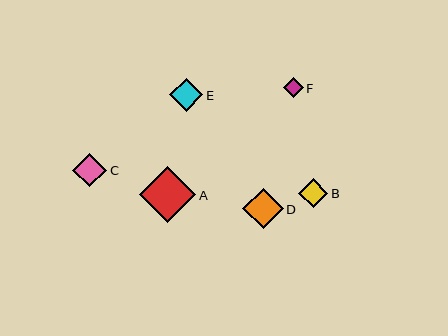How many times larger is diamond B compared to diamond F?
Diamond B is approximately 1.5 times the size of diamond F.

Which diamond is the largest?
Diamond A is the largest with a size of approximately 56 pixels.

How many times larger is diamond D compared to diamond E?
Diamond D is approximately 1.2 times the size of diamond E.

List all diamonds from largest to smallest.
From largest to smallest: A, D, C, E, B, F.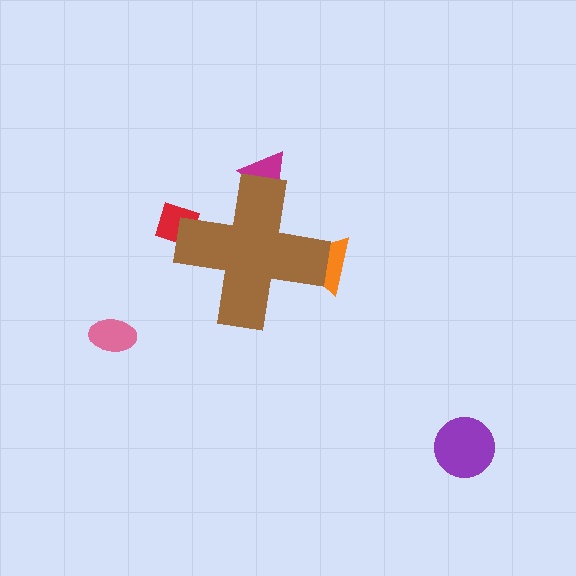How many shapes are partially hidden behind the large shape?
3 shapes are partially hidden.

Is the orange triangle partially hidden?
Yes, the orange triangle is partially hidden behind the brown cross.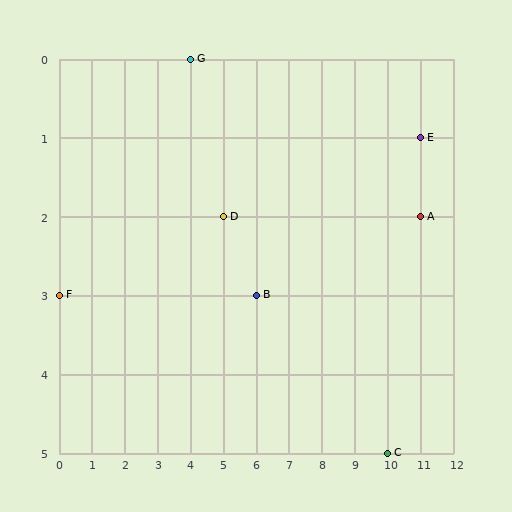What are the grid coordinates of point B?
Point B is at grid coordinates (6, 3).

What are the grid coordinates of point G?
Point G is at grid coordinates (4, 0).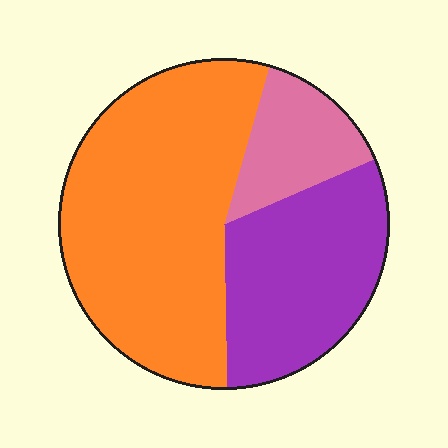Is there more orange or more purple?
Orange.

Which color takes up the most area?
Orange, at roughly 55%.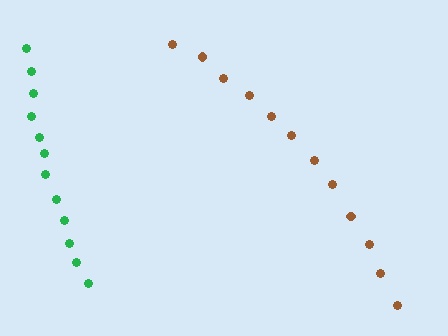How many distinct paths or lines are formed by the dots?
There are 2 distinct paths.